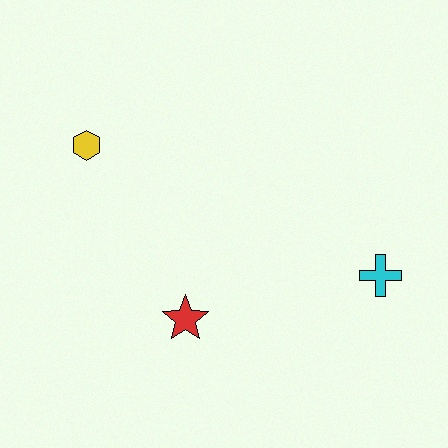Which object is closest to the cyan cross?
The red star is closest to the cyan cross.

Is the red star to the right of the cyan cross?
No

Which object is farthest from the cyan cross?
The yellow hexagon is farthest from the cyan cross.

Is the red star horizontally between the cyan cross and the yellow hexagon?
Yes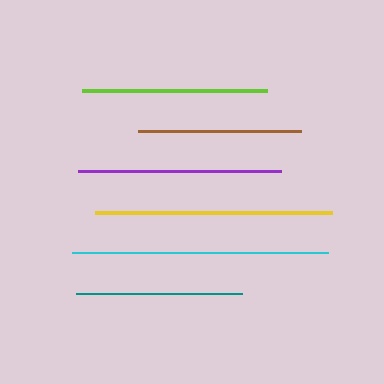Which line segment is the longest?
The cyan line is the longest at approximately 256 pixels.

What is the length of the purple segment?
The purple segment is approximately 203 pixels long.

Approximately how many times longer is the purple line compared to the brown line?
The purple line is approximately 1.2 times the length of the brown line.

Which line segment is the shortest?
The brown line is the shortest at approximately 164 pixels.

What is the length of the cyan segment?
The cyan segment is approximately 256 pixels long.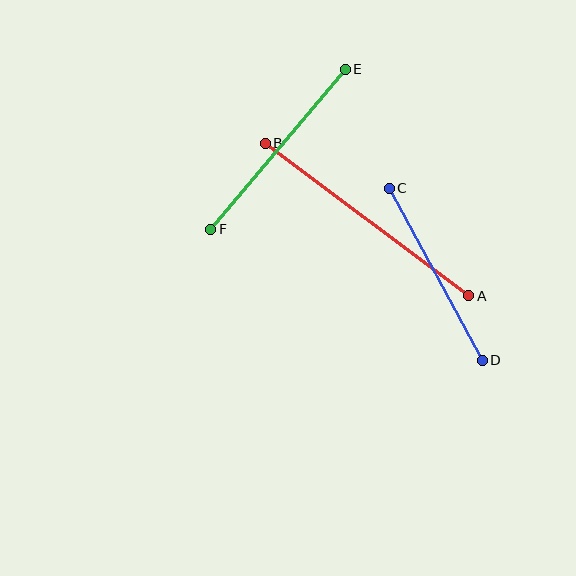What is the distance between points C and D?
The distance is approximately 195 pixels.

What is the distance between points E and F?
The distance is approximately 209 pixels.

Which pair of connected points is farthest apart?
Points A and B are farthest apart.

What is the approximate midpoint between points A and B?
The midpoint is at approximately (367, 220) pixels.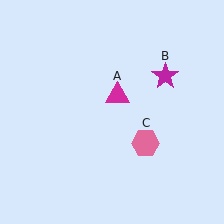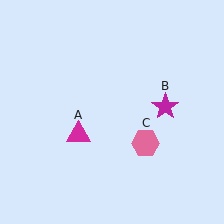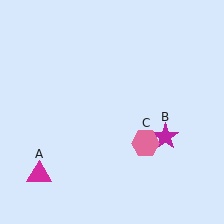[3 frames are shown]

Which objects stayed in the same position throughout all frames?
Pink hexagon (object C) remained stationary.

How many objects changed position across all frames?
2 objects changed position: magenta triangle (object A), magenta star (object B).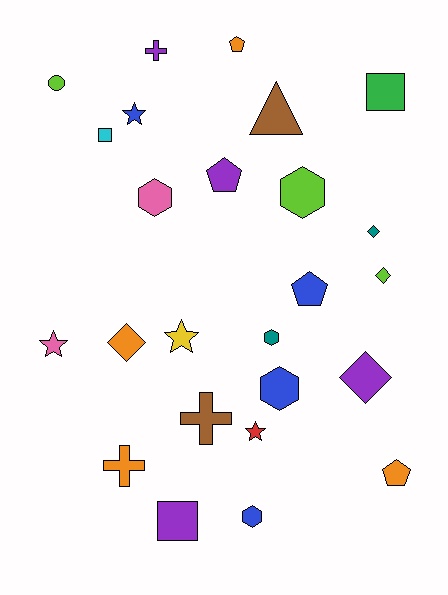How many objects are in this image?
There are 25 objects.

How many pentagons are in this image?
There are 4 pentagons.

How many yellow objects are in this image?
There is 1 yellow object.